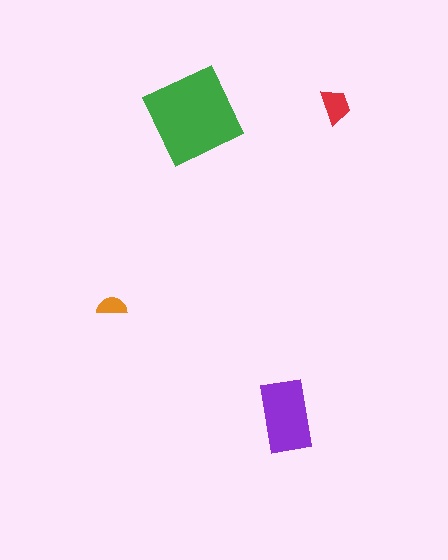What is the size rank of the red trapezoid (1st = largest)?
3rd.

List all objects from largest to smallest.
The green square, the purple rectangle, the red trapezoid, the orange semicircle.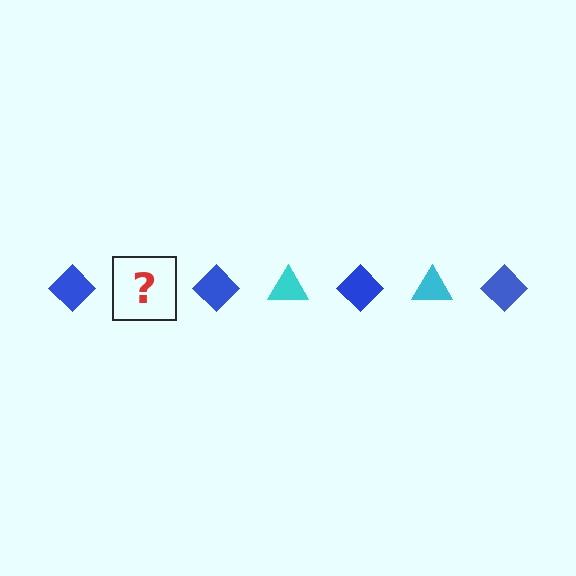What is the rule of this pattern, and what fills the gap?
The rule is that the pattern alternates between blue diamond and cyan triangle. The gap should be filled with a cyan triangle.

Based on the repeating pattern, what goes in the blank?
The blank should be a cyan triangle.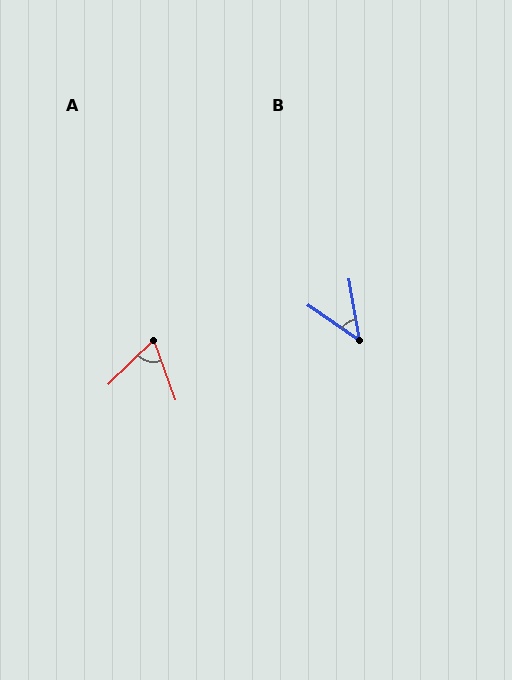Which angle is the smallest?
B, at approximately 46 degrees.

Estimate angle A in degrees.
Approximately 65 degrees.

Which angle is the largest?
A, at approximately 65 degrees.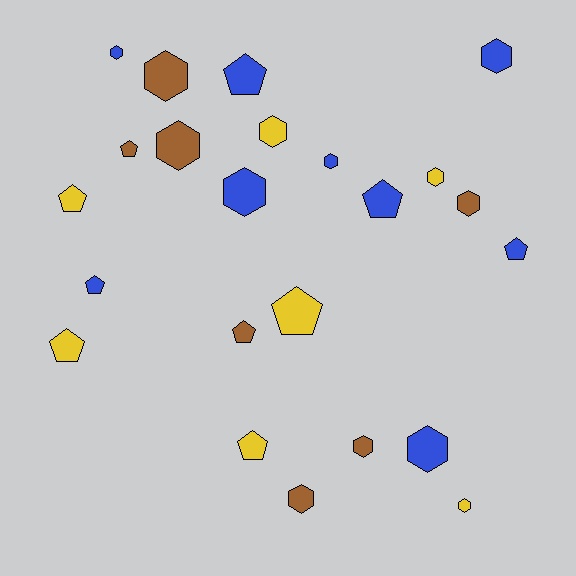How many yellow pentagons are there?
There are 4 yellow pentagons.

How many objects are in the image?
There are 23 objects.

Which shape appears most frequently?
Hexagon, with 13 objects.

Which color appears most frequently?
Blue, with 9 objects.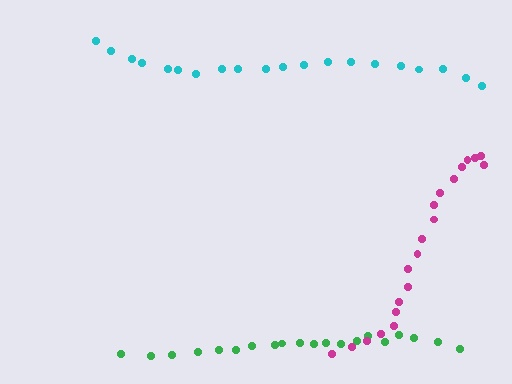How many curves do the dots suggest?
There are 3 distinct paths.